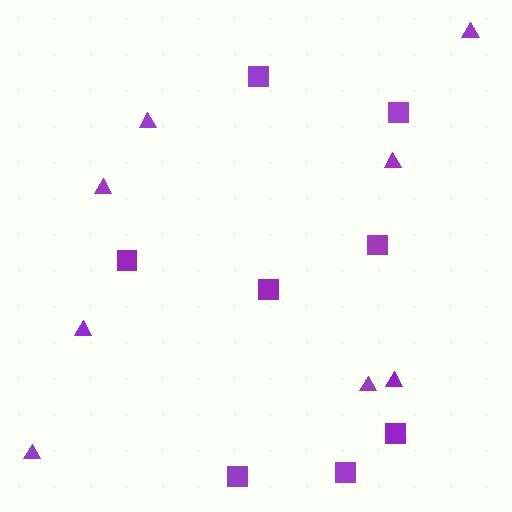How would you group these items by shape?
There are 2 groups: one group of triangles (8) and one group of squares (8).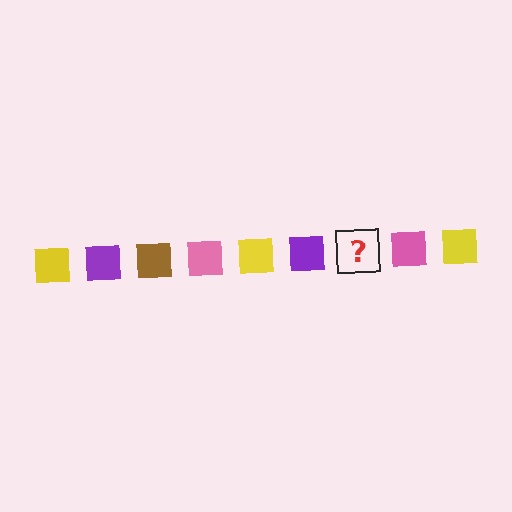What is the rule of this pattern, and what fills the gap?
The rule is that the pattern cycles through yellow, purple, brown, pink squares. The gap should be filled with a brown square.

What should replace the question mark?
The question mark should be replaced with a brown square.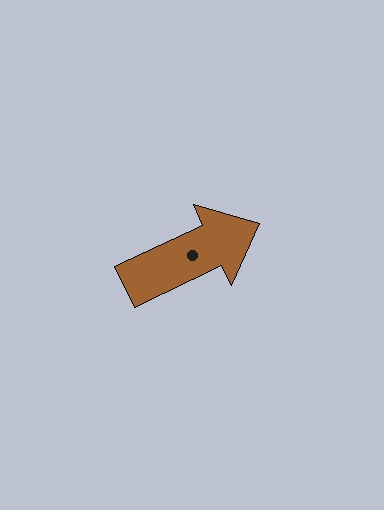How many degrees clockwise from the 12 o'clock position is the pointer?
Approximately 65 degrees.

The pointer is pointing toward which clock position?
Roughly 2 o'clock.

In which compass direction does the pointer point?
Northeast.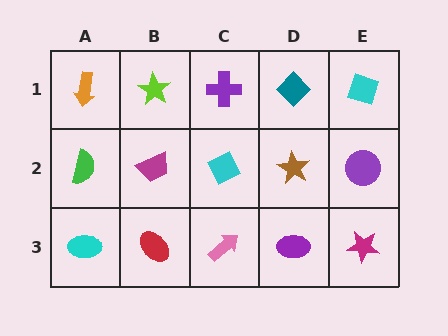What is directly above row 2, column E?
A cyan diamond.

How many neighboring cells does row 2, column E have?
3.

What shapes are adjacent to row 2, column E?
A cyan diamond (row 1, column E), a magenta star (row 3, column E), a brown star (row 2, column D).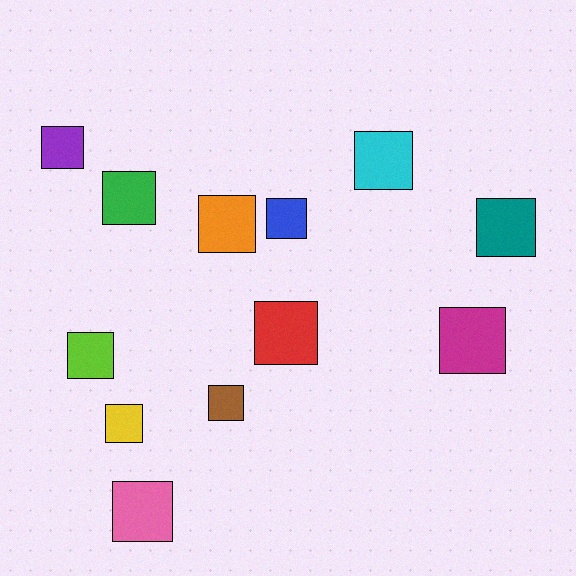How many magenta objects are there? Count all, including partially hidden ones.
There is 1 magenta object.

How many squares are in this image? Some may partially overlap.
There are 12 squares.